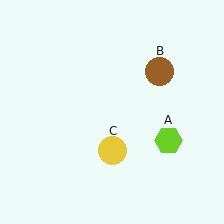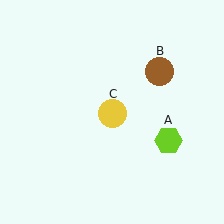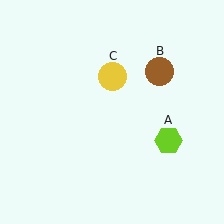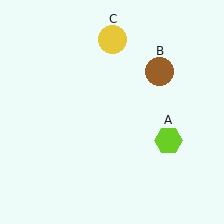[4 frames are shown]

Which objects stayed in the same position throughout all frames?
Lime hexagon (object A) and brown circle (object B) remained stationary.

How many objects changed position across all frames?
1 object changed position: yellow circle (object C).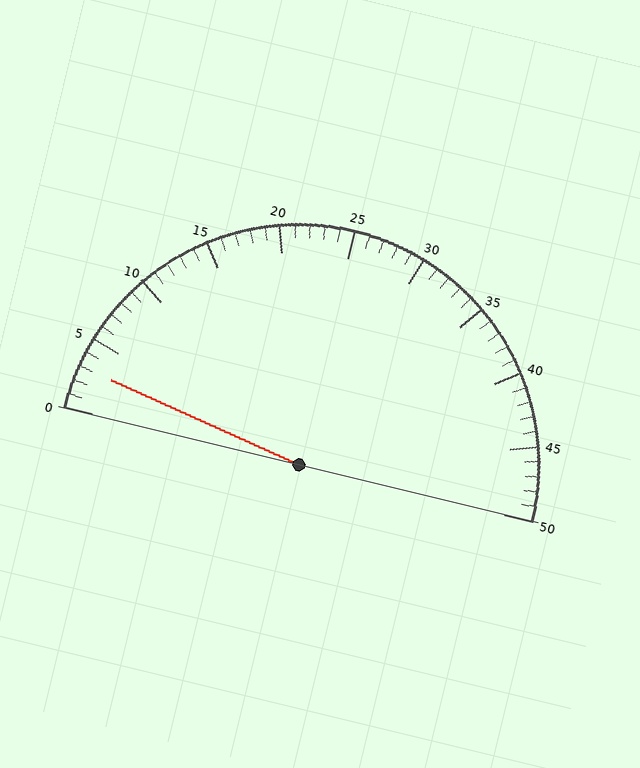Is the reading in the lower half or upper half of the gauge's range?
The reading is in the lower half of the range (0 to 50).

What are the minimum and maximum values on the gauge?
The gauge ranges from 0 to 50.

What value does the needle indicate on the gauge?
The needle indicates approximately 3.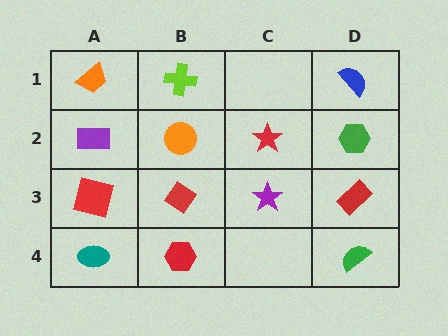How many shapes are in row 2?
4 shapes.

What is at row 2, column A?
A purple rectangle.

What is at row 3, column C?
A purple star.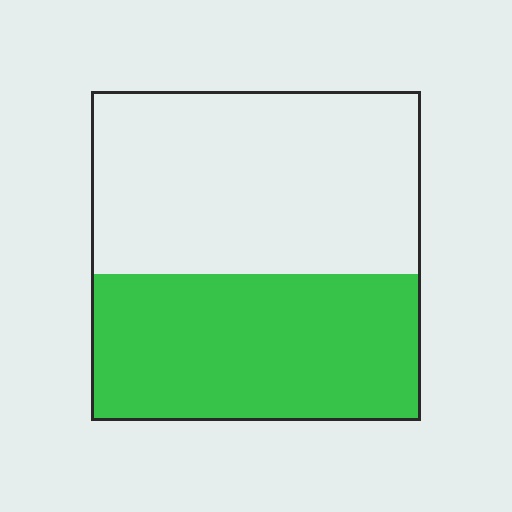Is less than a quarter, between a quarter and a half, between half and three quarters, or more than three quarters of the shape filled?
Between a quarter and a half.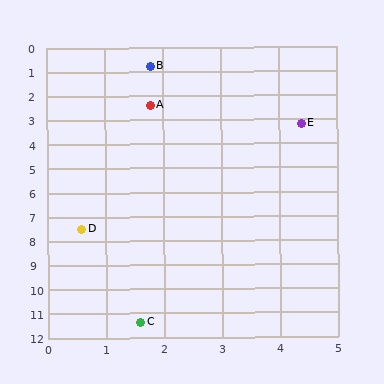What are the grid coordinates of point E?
Point E is at approximately (4.4, 3.2).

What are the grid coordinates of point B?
Point B is at approximately (1.8, 0.8).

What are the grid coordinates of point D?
Point D is at approximately (0.6, 7.5).